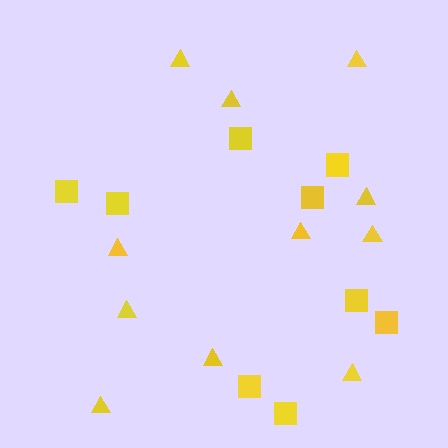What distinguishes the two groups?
There are 2 groups: one group of squares (9) and one group of triangles (11).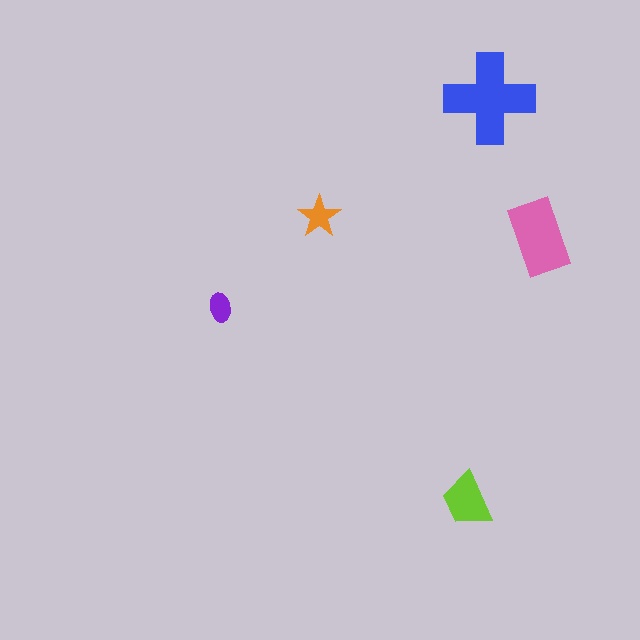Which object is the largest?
The blue cross.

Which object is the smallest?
The purple ellipse.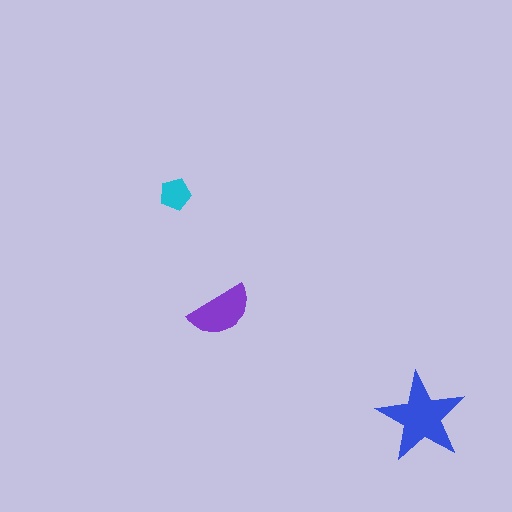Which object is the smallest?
The cyan pentagon.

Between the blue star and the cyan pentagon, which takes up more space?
The blue star.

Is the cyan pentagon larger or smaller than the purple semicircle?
Smaller.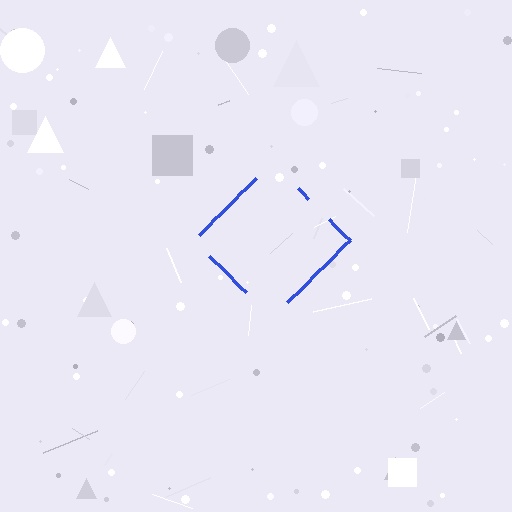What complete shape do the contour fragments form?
The contour fragments form a diamond.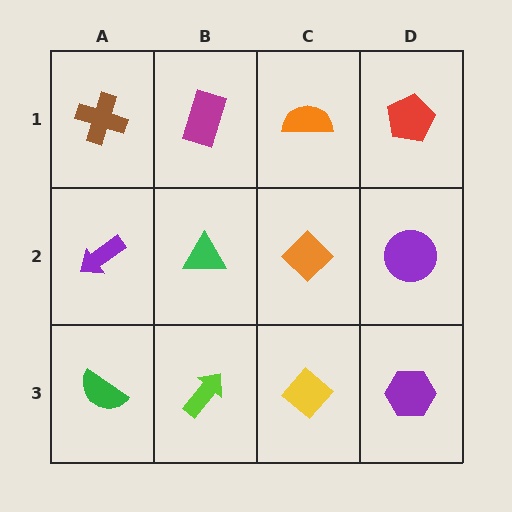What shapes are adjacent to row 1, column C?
An orange diamond (row 2, column C), a magenta rectangle (row 1, column B), a red pentagon (row 1, column D).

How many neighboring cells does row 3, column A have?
2.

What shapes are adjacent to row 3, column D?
A purple circle (row 2, column D), a yellow diamond (row 3, column C).